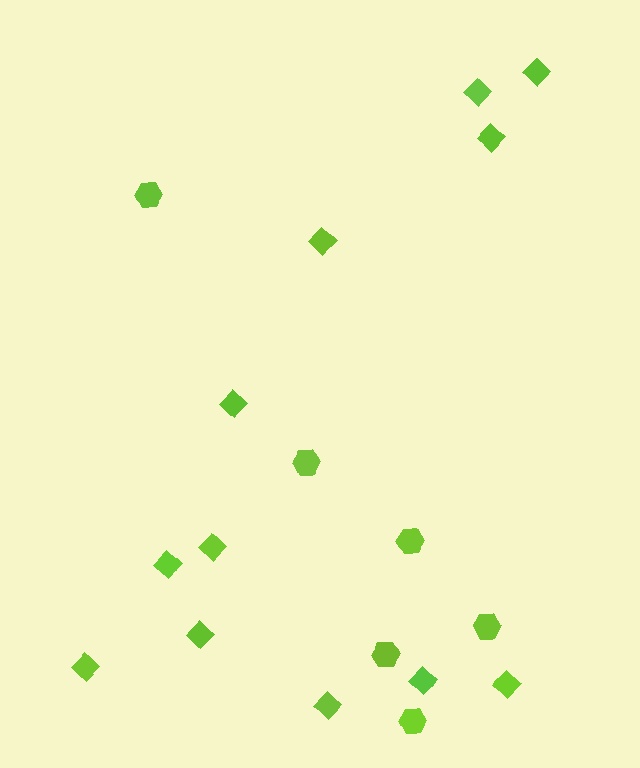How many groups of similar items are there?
There are 2 groups: one group of diamonds (12) and one group of hexagons (6).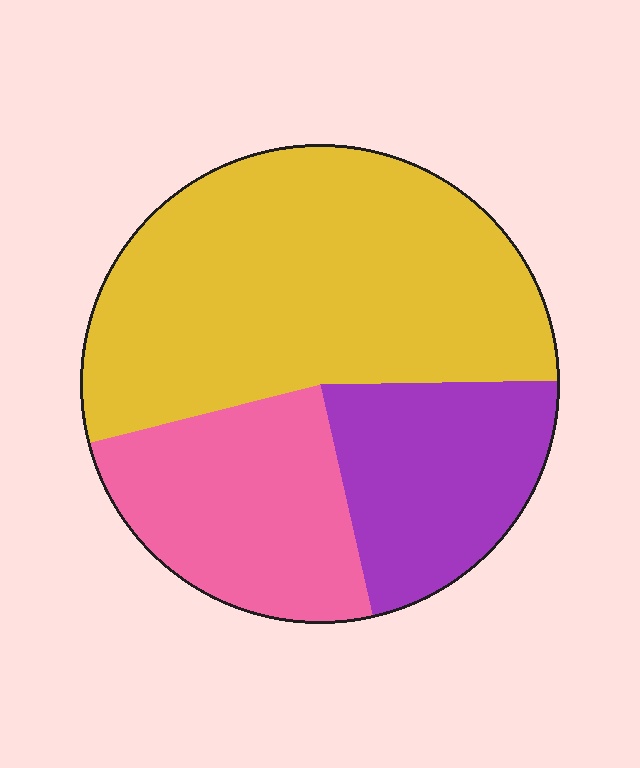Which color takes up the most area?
Yellow, at roughly 55%.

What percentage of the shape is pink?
Pink takes up about one quarter (1/4) of the shape.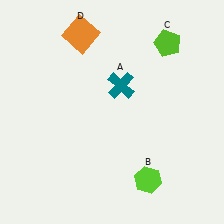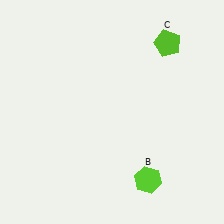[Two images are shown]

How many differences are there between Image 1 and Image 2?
There are 2 differences between the two images.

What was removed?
The teal cross (A), the orange square (D) were removed in Image 2.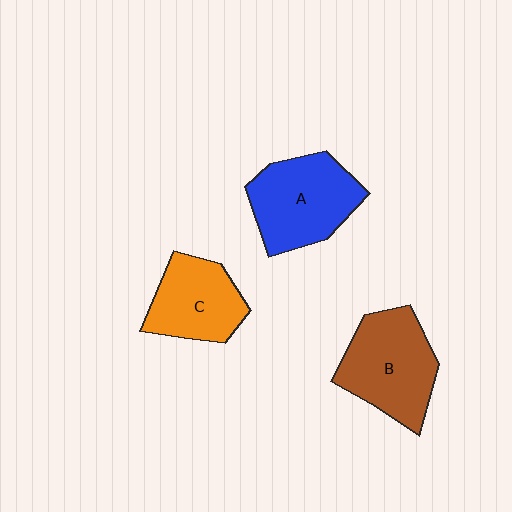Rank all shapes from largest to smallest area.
From largest to smallest: B (brown), A (blue), C (orange).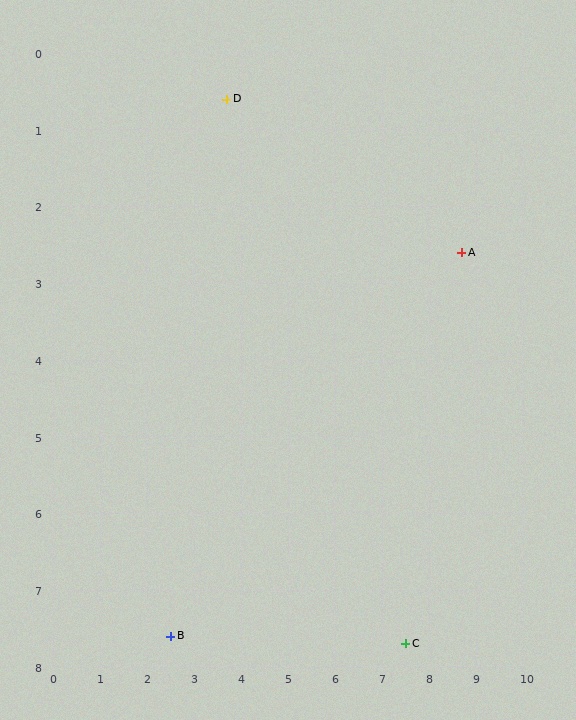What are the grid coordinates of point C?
Point C is at approximately (7.5, 7.7).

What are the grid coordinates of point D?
Point D is at approximately (3.7, 0.6).